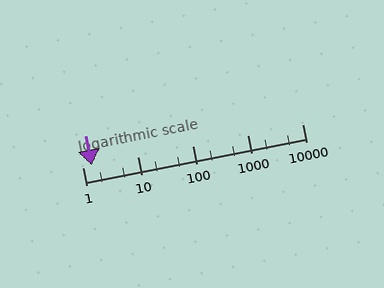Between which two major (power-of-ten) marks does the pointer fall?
The pointer is between 1 and 10.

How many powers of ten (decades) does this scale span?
The scale spans 4 decades, from 1 to 10000.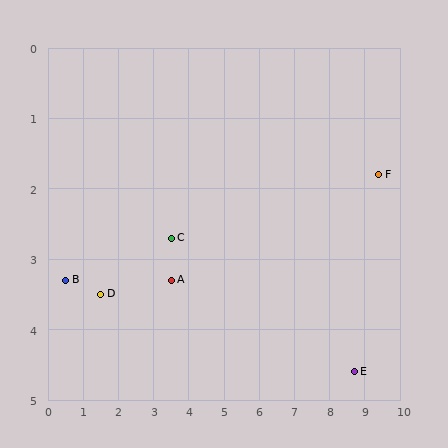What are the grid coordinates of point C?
Point C is at approximately (3.5, 2.7).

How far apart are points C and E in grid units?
Points C and E are about 5.5 grid units apart.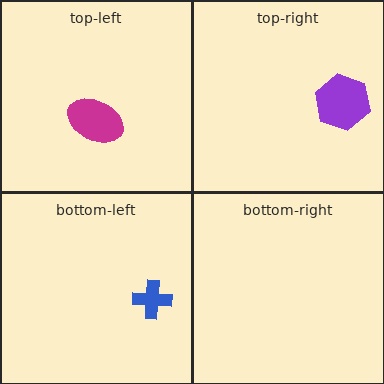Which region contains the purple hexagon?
The top-right region.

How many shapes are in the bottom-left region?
1.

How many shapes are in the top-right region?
1.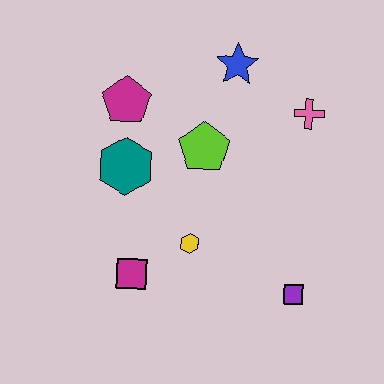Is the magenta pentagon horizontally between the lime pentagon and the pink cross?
No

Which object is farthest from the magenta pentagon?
The purple square is farthest from the magenta pentagon.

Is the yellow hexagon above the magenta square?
Yes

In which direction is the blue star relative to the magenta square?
The blue star is above the magenta square.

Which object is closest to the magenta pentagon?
The teal hexagon is closest to the magenta pentagon.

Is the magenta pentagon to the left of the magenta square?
Yes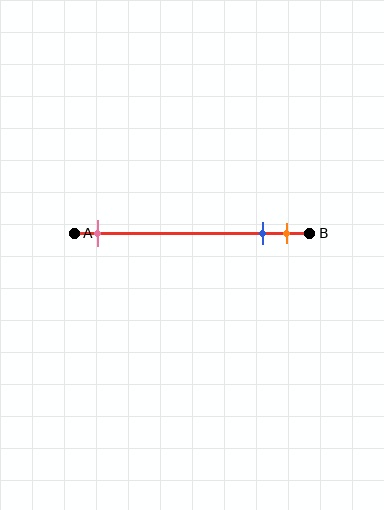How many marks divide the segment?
There are 3 marks dividing the segment.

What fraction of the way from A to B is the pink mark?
The pink mark is approximately 10% (0.1) of the way from A to B.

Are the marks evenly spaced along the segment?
No, the marks are not evenly spaced.